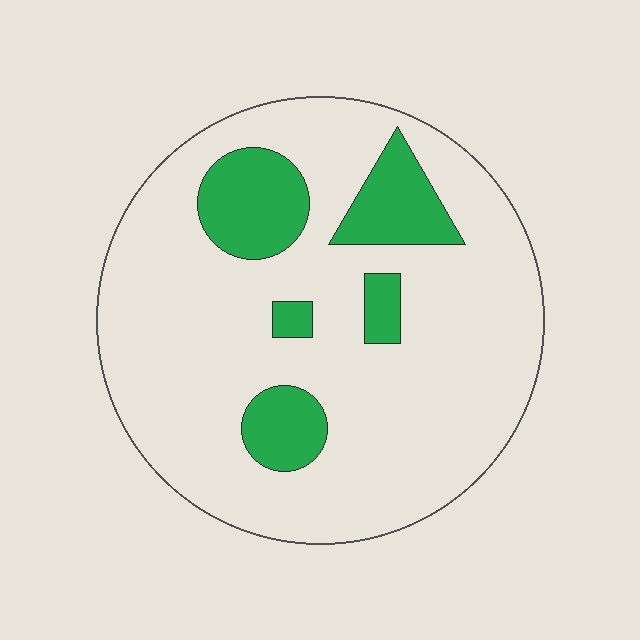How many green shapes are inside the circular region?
5.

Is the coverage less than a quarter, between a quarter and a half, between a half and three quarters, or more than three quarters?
Less than a quarter.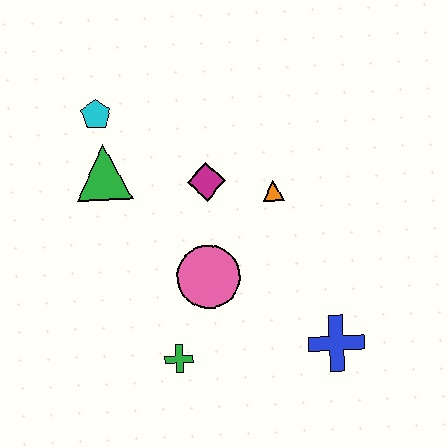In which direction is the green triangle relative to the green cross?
The green triangle is above the green cross.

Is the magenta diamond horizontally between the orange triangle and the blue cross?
No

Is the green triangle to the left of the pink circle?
Yes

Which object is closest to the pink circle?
The green cross is closest to the pink circle.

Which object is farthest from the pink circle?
The cyan pentagon is farthest from the pink circle.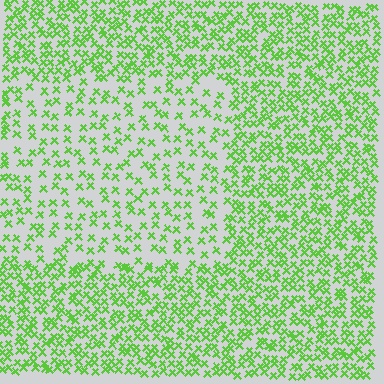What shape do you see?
I see a rectangle.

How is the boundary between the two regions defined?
The boundary is defined by a change in element density (approximately 2.1x ratio). All elements are the same color, size, and shape.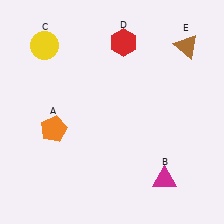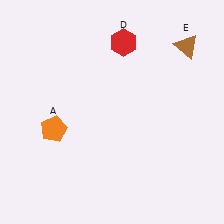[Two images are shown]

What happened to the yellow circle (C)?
The yellow circle (C) was removed in Image 2. It was in the top-left area of Image 1.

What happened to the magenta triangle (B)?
The magenta triangle (B) was removed in Image 2. It was in the bottom-right area of Image 1.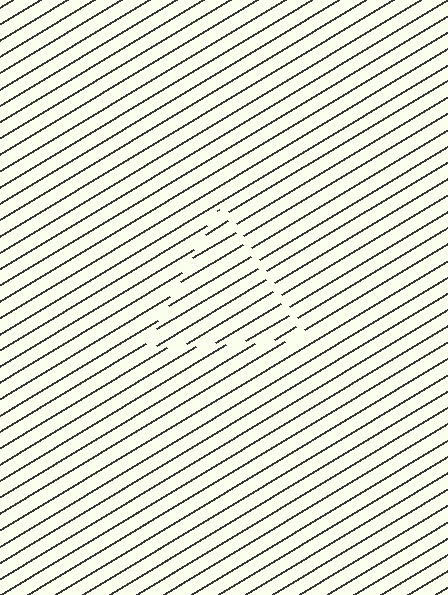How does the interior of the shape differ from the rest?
The interior of the shape contains the same grating, shifted by half a period — the contour is defined by the phase discontinuity where line-ends from the inner and outer gratings abut.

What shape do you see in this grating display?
An illusory triangle. The interior of the shape contains the same grating, shifted by half a period — the contour is defined by the phase discontinuity where line-ends from the inner and outer gratings abut.